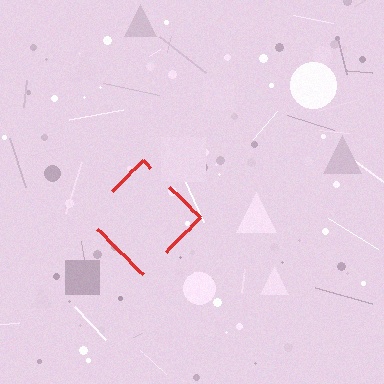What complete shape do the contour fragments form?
The contour fragments form a diamond.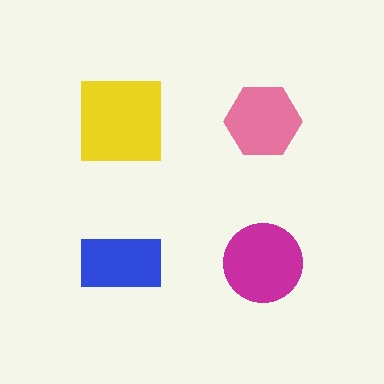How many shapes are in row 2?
2 shapes.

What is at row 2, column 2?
A magenta circle.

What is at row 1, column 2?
A pink hexagon.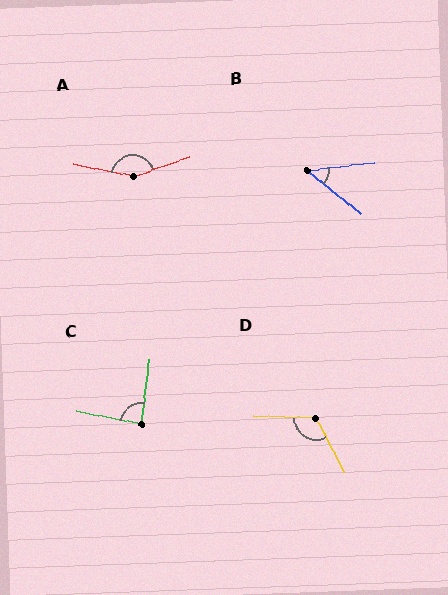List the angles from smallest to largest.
B (46°), C (86°), D (119°), A (149°).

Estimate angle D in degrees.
Approximately 119 degrees.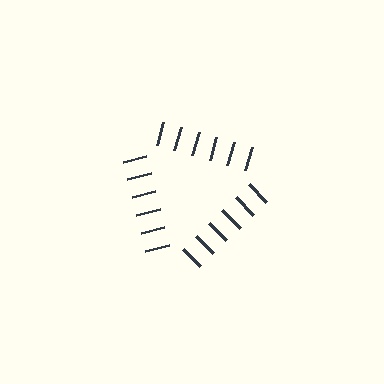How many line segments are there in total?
18 — 6 along each of the 3 edges.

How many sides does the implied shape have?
3 sides — the line-ends trace a triangle.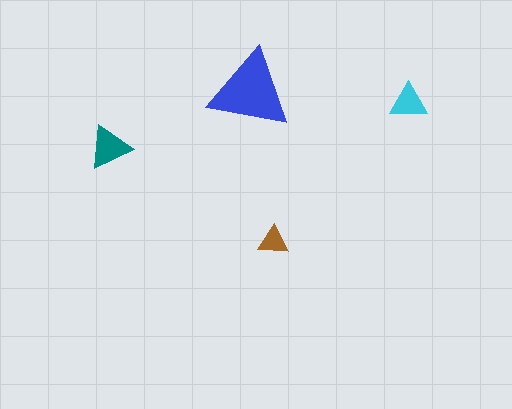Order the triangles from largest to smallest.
the blue one, the teal one, the cyan one, the brown one.